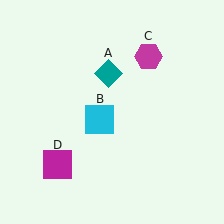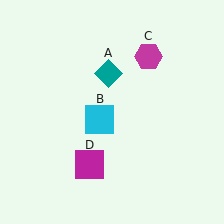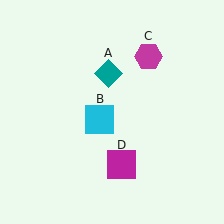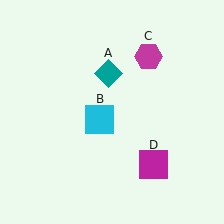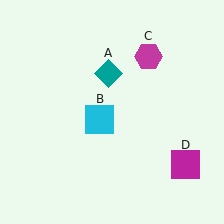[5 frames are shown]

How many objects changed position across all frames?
1 object changed position: magenta square (object D).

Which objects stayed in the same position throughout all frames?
Teal diamond (object A) and cyan square (object B) and magenta hexagon (object C) remained stationary.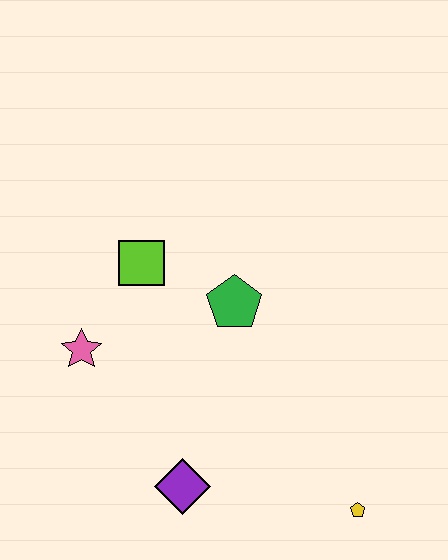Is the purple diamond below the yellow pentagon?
No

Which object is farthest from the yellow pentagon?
The lime square is farthest from the yellow pentagon.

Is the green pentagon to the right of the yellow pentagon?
No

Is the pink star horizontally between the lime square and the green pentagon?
No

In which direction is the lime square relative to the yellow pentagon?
The lime square is above the yellow pentagon.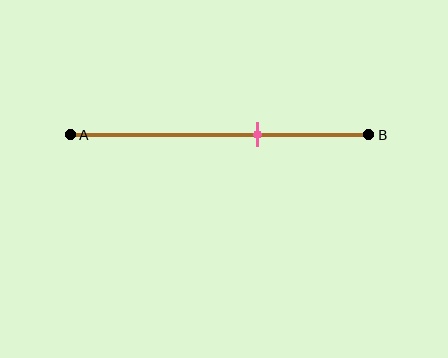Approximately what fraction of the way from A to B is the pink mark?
The pink mark is approximately 65% of the way from A to B.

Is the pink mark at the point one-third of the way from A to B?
No, the mark is at about 65% from A, not at the 33% one-third point.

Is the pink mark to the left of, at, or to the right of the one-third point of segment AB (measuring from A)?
The pink mark is to the right of the one-third point of segment AB.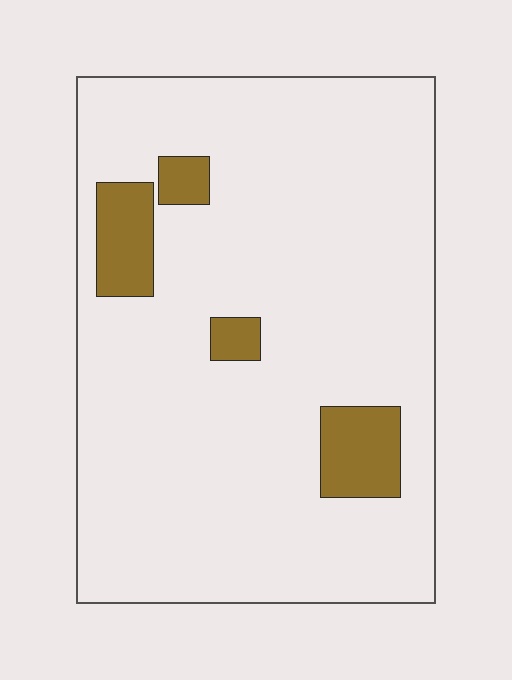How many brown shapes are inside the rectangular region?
4.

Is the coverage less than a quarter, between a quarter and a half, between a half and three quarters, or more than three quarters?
Less than a quarter.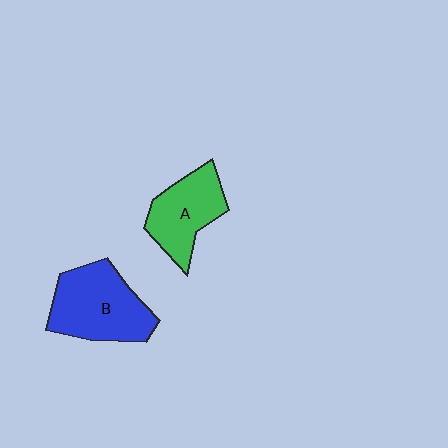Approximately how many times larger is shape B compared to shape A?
Approximately 1.3 times.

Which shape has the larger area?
Shape B (blue).